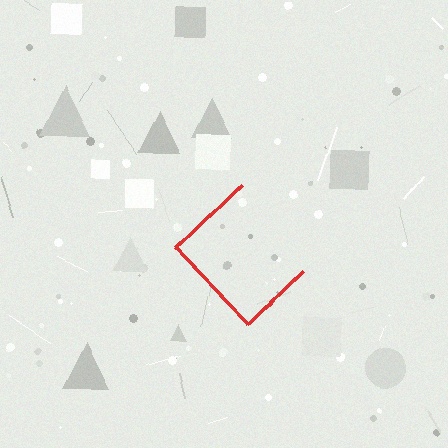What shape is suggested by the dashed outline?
The dashed outline suggests a diamond.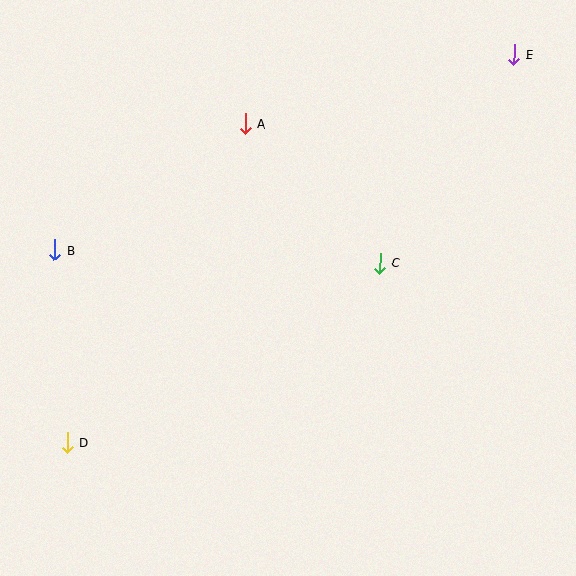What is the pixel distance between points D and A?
The distance between D and A is 365 pixels.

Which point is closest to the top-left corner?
Point B is closest to the top-left corner.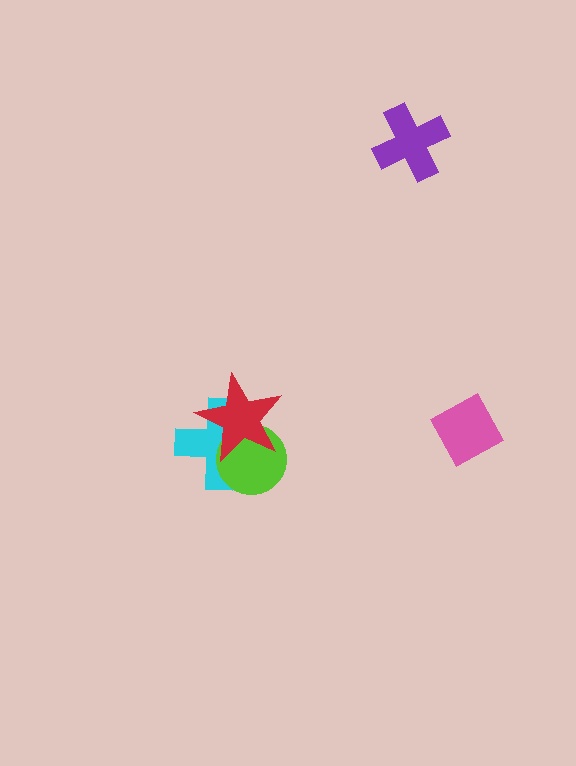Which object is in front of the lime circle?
The red star is in front of the lime circle.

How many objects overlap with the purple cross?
0 objects overlap with the purple cross.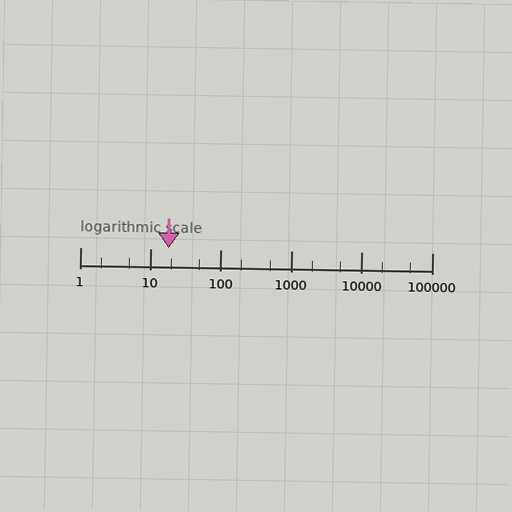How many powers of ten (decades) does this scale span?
The scale spans 5 decades, from 1 to 100000.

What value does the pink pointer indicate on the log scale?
The pointer indicates approximately 18.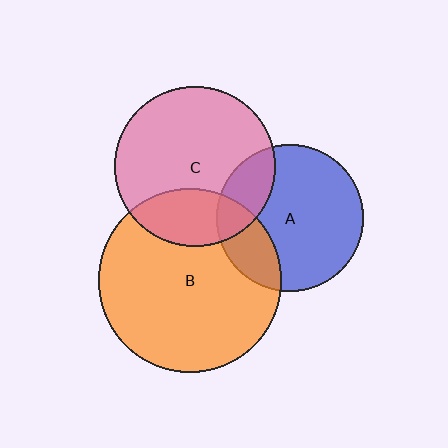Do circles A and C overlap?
Yes.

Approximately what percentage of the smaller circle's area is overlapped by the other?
Approximately 20%.